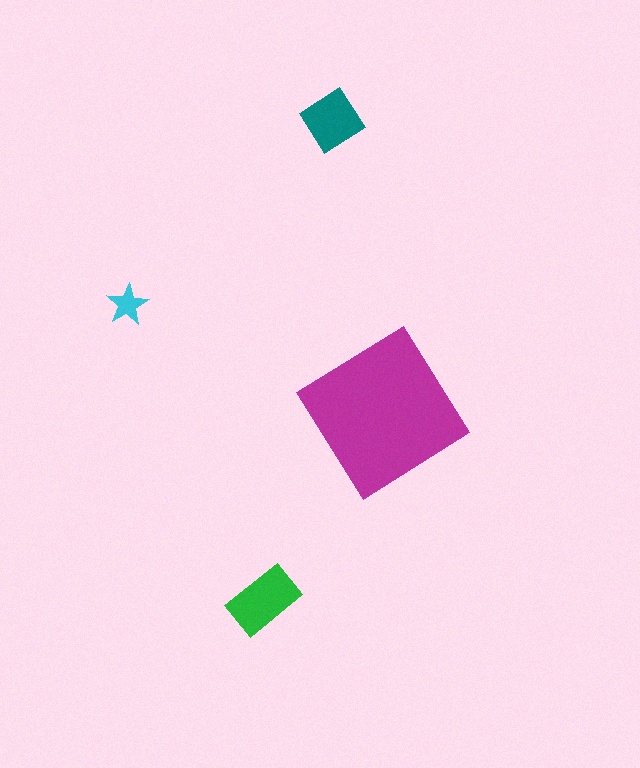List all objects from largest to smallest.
The magenta diamond, the green rectangle, the teal diamond, the cyan star.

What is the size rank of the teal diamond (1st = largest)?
3rd.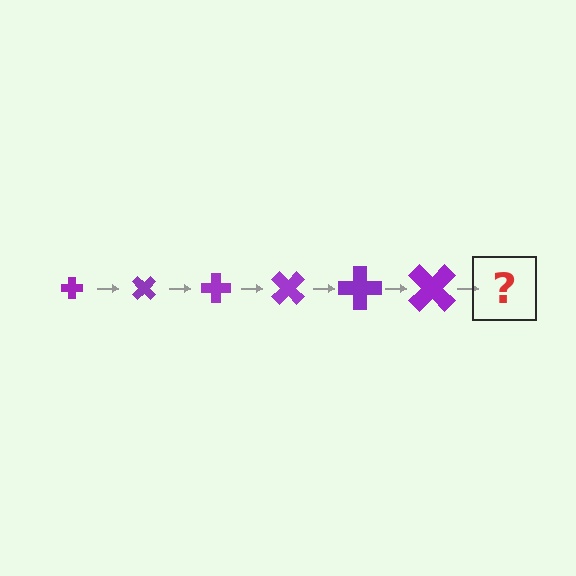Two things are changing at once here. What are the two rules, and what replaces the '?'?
The two rules are that the cross grows larger each step and it rotates 45 degrees each step. The '?' should be a cross, larger than the previous one and rotated 270 degrees from the start.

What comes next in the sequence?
The next element should be a cross, larger than the previous one and rotated 270 degrees from the start.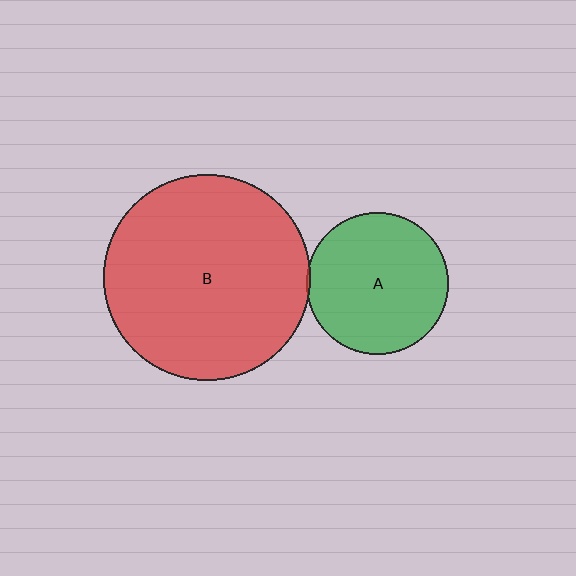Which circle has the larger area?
Circle B (red).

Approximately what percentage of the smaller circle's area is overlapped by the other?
Approximately 5%.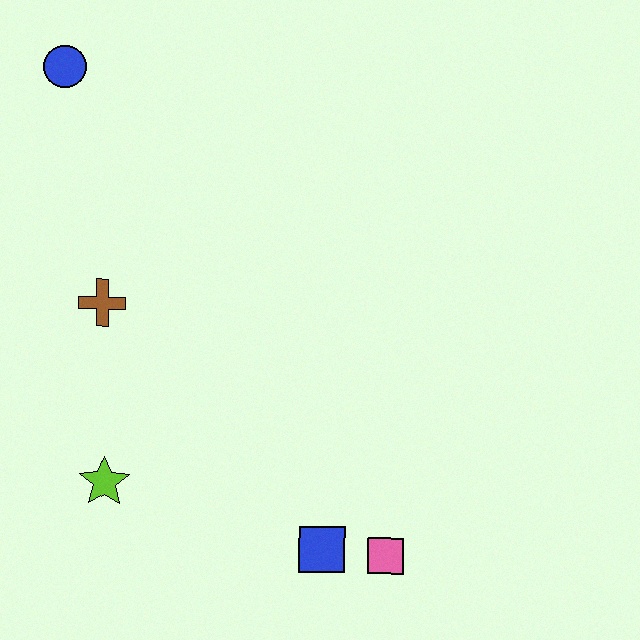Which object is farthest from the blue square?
The blue circle is farthest from the blue square.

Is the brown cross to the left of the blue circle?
No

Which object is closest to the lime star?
The brown cross is closest to the lime star.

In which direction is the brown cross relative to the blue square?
The brown cross is above the blue square.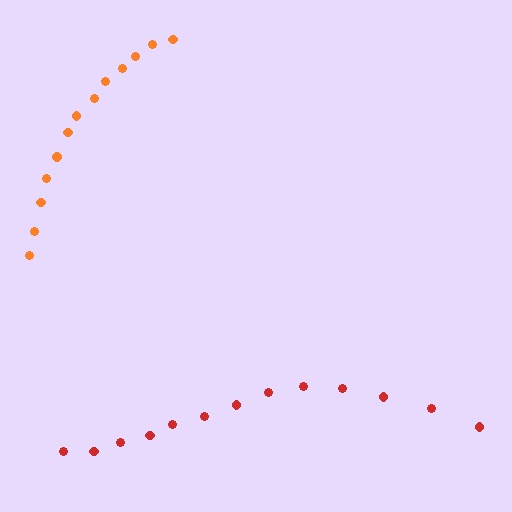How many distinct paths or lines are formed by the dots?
There are 2 distinct paths.